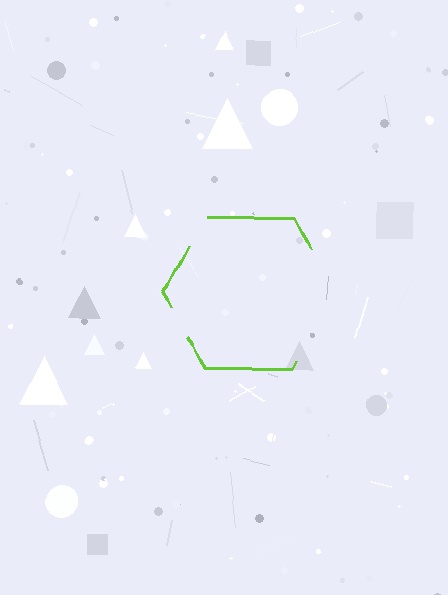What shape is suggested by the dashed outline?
The dashed outline suggests a hexagon.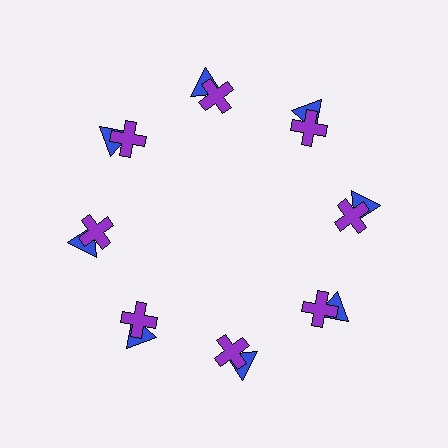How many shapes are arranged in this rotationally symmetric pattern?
There are 16 shapes, arranged in 8 groups of 2.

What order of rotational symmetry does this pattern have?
This pattern has 8-fold rotational symmetry.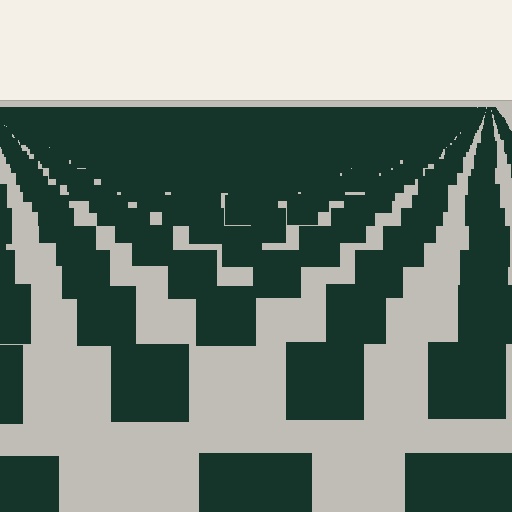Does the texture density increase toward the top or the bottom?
Density increases toward the top.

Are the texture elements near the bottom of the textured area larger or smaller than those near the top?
Larger. Near the bottom, elements are closer to the viewer and appear at a bigger on-screen size.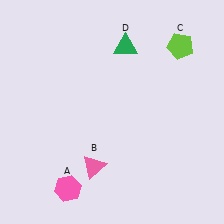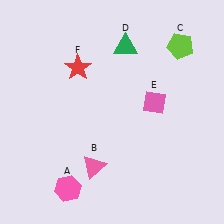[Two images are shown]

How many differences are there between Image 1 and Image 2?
There are 2 differences between the two images.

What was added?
A pink diamond (E), a red star (F) were added in Image 2.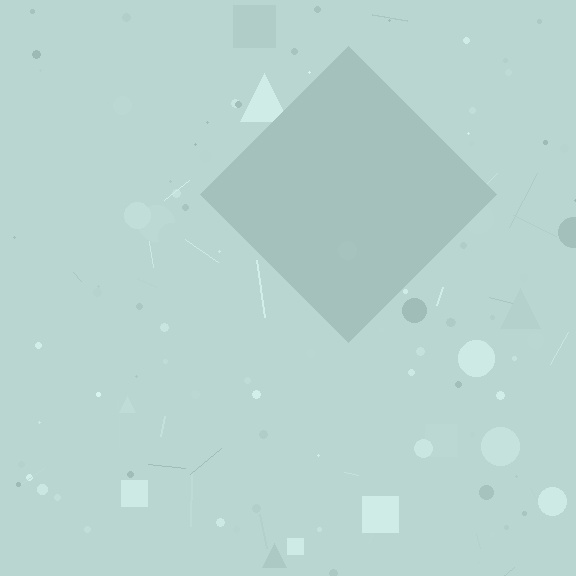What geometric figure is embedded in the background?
A diamond is embedded in the background.